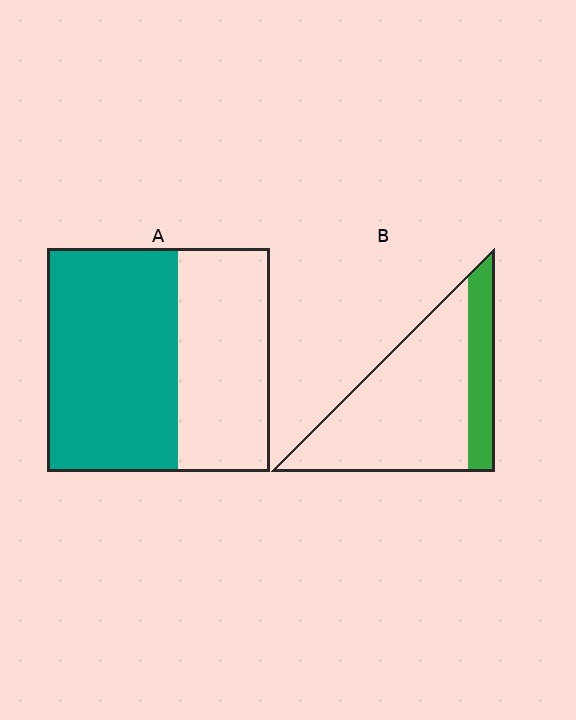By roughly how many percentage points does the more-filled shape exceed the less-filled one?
By roughly 35 percentage points (A over B).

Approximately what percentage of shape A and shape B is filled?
A is approximately 60% and B is approximately 25%.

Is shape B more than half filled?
No.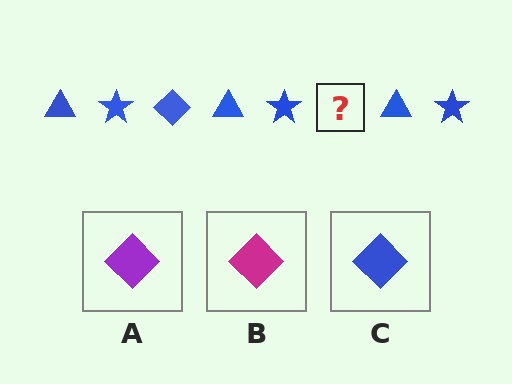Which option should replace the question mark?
Option C.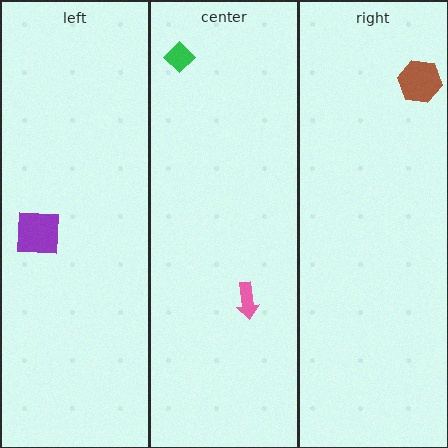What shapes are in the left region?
The purple square.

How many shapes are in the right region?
1.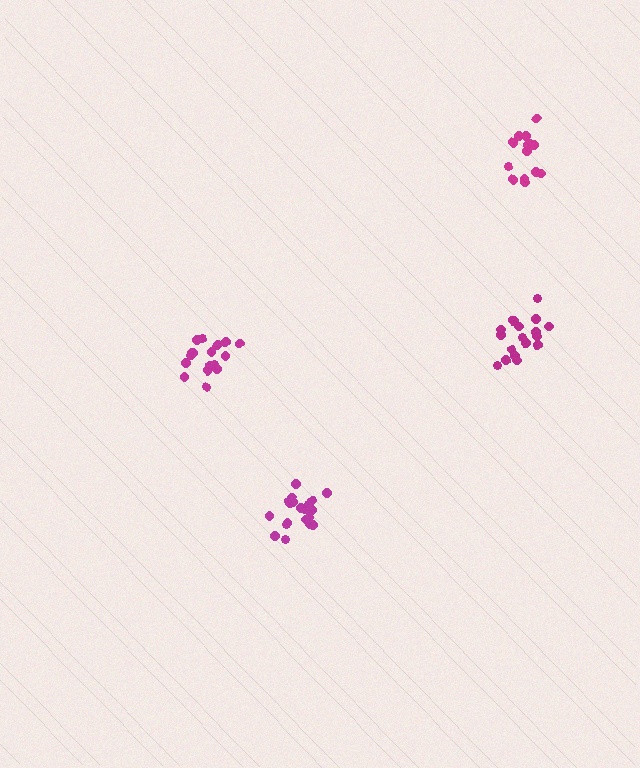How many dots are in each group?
Group 1: 20 dots, Group 2: 17 dots, Group 3: 15 dots, Group 4: 18 dots (70 total).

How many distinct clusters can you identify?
There are 4 distinct clusters.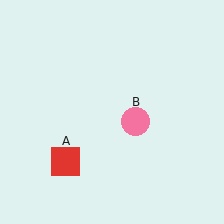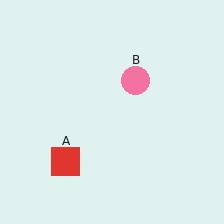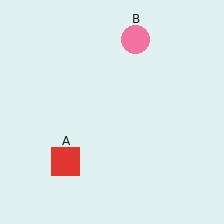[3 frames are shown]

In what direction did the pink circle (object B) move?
The pink circle (object B) moved up.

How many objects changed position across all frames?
1 object changed position: pink circle (object B).